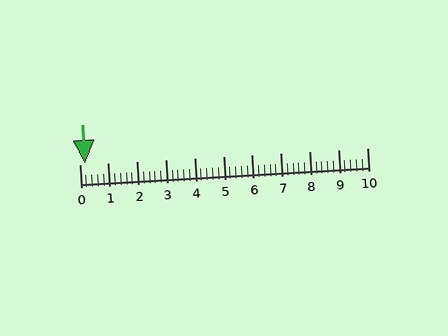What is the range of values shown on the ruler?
The ruler shows values from 0 to 10.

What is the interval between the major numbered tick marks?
The major tick marks are spaced 1 units apart.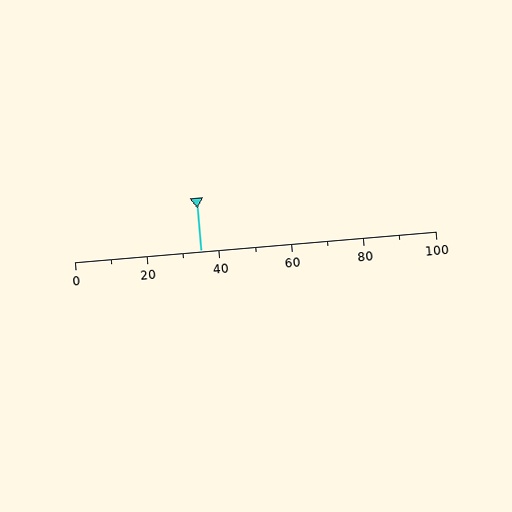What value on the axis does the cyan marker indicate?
The marker indicates approximately 35.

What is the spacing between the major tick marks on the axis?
The major ticks are spaced 20 apart.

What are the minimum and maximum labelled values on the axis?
The axis runs from 0 to 100.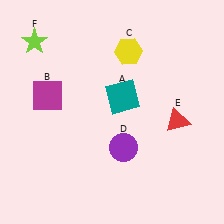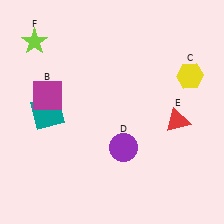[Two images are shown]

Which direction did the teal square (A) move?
The teal square (A) moved left.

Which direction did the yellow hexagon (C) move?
The yellow hexagon (C) moved right.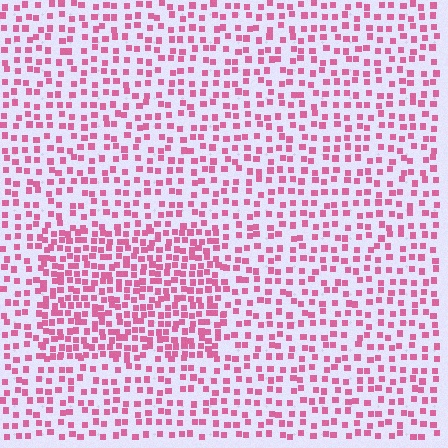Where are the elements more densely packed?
The elements are more densely packed inside the rectangle boundary.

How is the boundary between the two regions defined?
The boundary is defined by a change in element density (approximately 1.8x ratio). All elements are the same color, size, and shape.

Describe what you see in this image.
The image contains small pink elements arranged at two different densities. A rectangle-shaped region is visible where the elements are more densely packed than the surrounding area.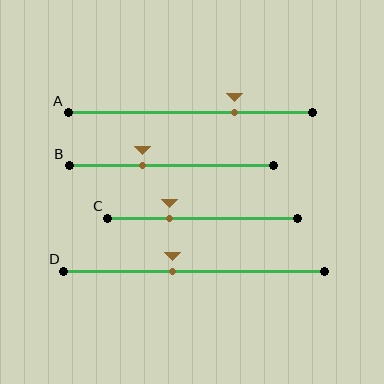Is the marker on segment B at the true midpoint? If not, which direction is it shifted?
No, the marker on segment B is shifted to the left by about 14% of the segment length.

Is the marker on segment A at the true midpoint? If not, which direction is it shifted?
No, the marker on segment A is shifted to the right by about 18% of the segment length.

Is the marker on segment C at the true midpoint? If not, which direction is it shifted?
No, the marker on segment C is shifted to the left by about 17% of the segment length.